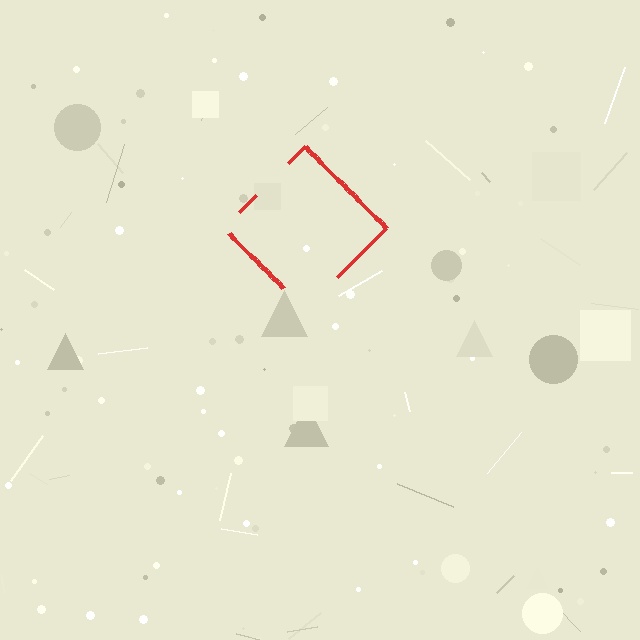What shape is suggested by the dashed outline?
The dashed outline suggests a diamond.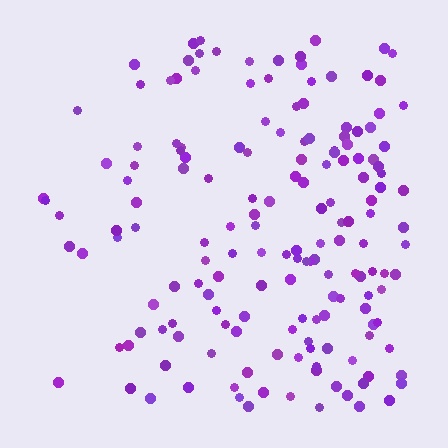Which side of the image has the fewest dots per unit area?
The left.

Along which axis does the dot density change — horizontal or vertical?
Horizontal.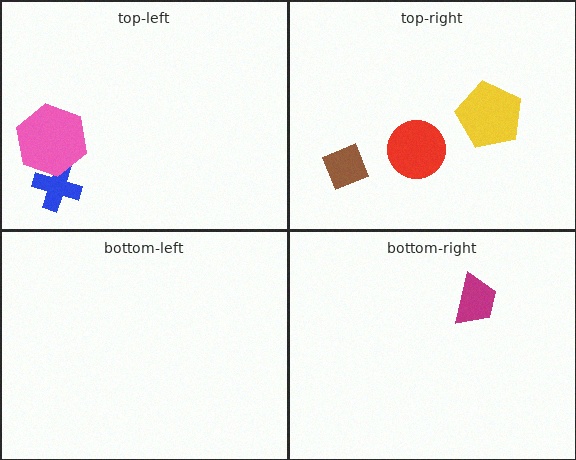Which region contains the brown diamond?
The top-right region.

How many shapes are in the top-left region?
2.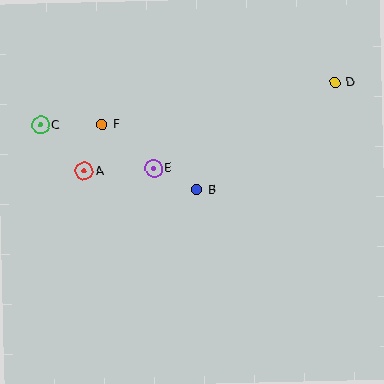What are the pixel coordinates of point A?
Point A is at (84, 171).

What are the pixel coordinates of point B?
Point B is at (197, 189).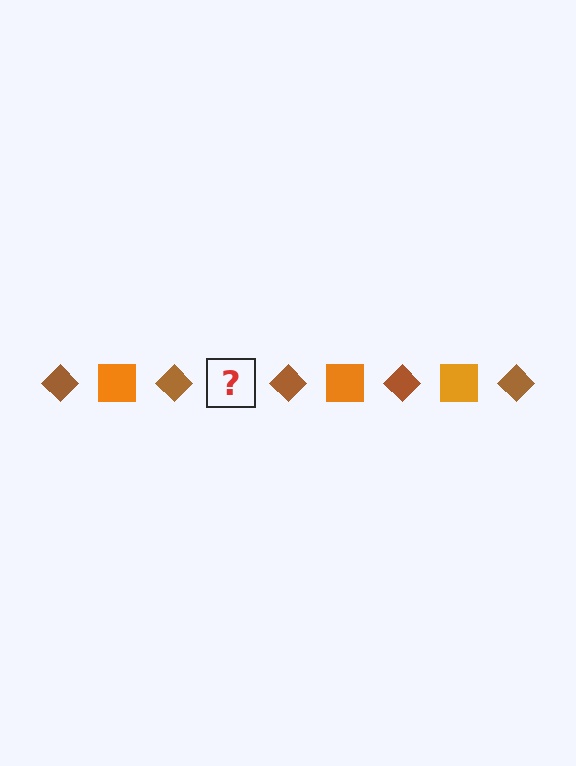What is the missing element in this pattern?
The missing element is an orange square.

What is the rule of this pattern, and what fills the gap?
The rule is that the pattern alternates between brown diamond and orange square. The gap should be filled with an orange square.